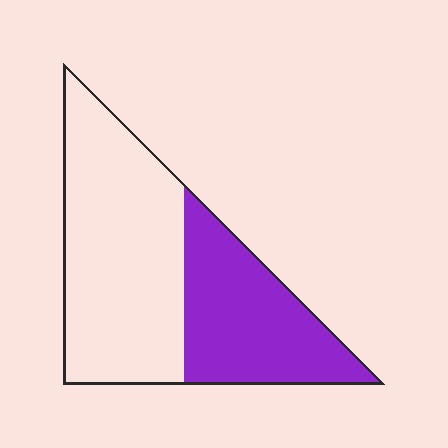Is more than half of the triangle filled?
No.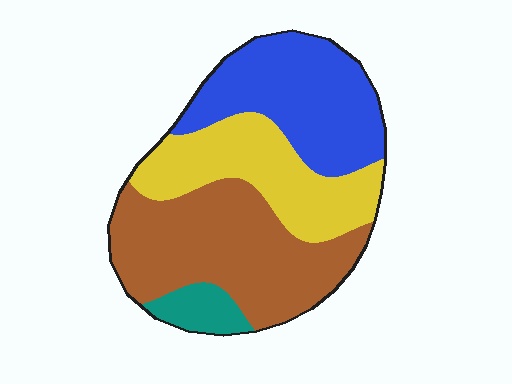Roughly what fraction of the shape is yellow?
Yellow covers around 25% of the shape.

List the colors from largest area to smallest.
From largest to smallest: brown, blue, yellow, teal.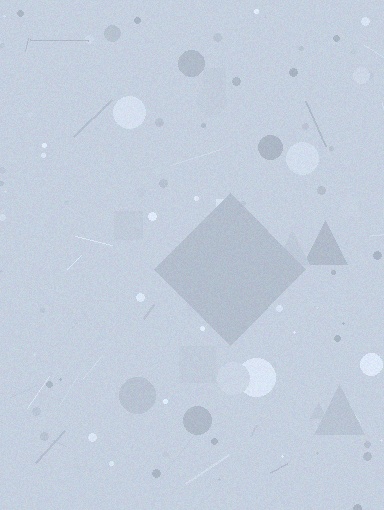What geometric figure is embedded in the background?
A diamond is embedded in the background.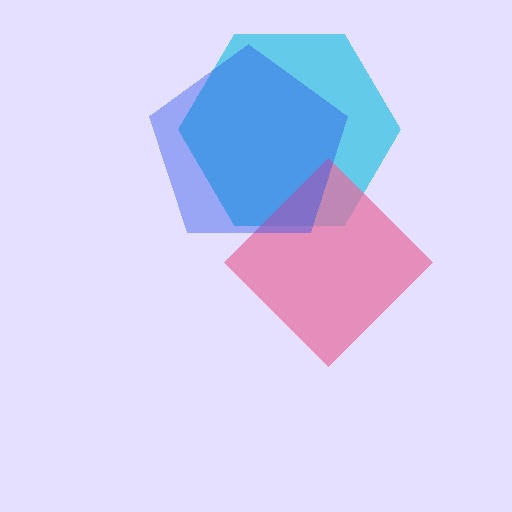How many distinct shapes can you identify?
There are 3 distinct shapes: a cyan hexagon, a pink diamond, a blue pentagon.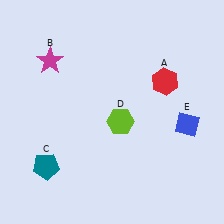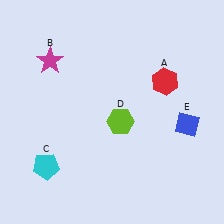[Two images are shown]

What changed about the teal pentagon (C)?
In Image 1, C is teal. In Image 2, it changed to cyan.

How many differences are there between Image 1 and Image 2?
There is 1 difference between the two images.